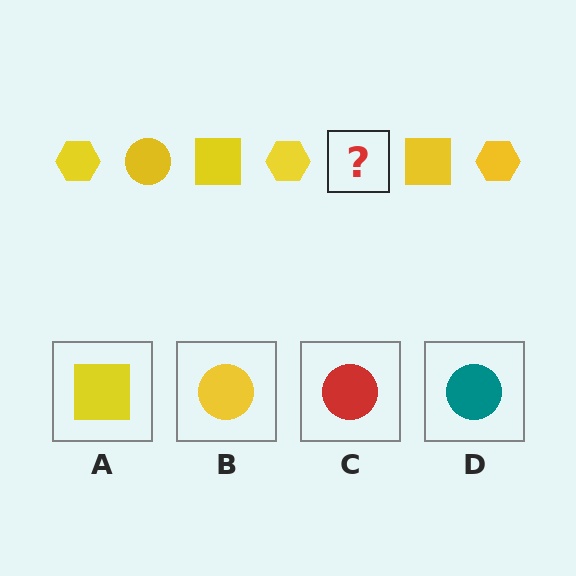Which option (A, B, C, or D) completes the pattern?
B.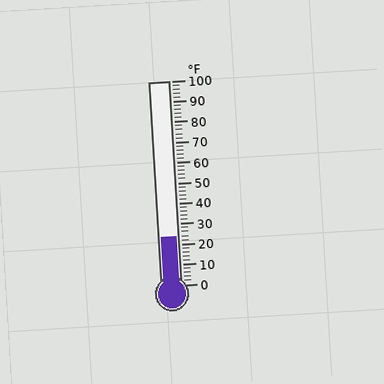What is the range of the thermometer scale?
The thermometer scale ranges from 0°F to 100°F.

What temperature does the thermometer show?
The thermometer shows approximately 24°F.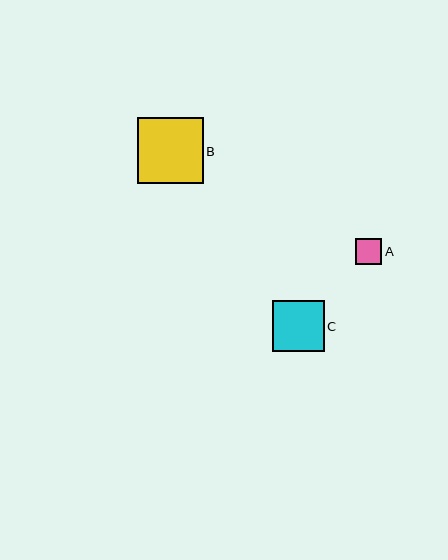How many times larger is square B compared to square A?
Square B is approximately 2.5 times the size of square A.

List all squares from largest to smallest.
From largest to smallest: B, C, A.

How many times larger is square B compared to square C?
Square B is approximately 1.3 times the size of square C.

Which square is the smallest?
Square A is the smallest with a size of approximately 27 pixels.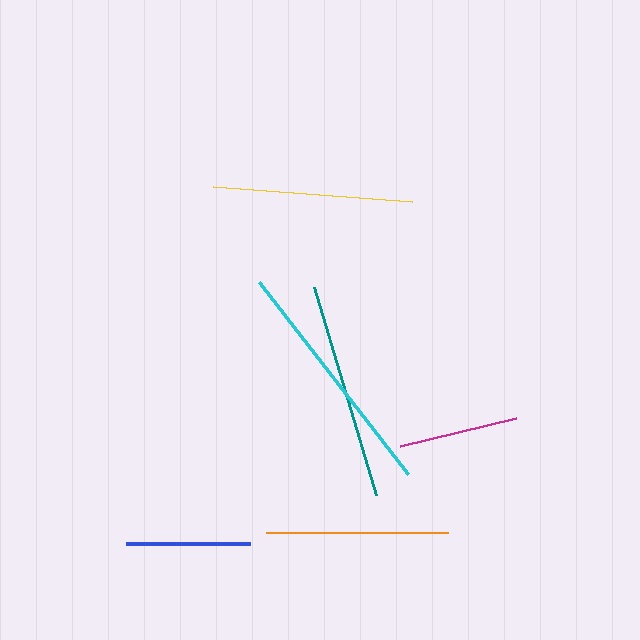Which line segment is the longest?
The cyan line is the longest at approximately 244 pixels.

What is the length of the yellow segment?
The yellow segment is approximately 199 pixels long.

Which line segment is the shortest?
The magenta line is the shortest at approximately 120 pixels.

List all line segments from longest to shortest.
From longest to shortest: cyan, teal, yellow, orange, blue, magenta.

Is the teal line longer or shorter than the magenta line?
The teal line is longer than the magenta line.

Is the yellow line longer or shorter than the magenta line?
The yellow line is longer than the magenta line.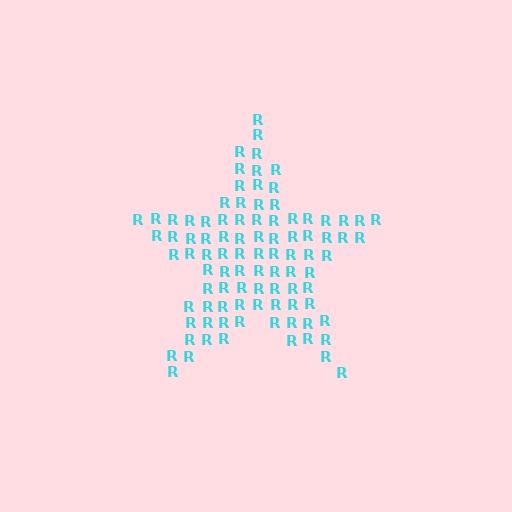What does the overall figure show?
The overall figure shows a star.